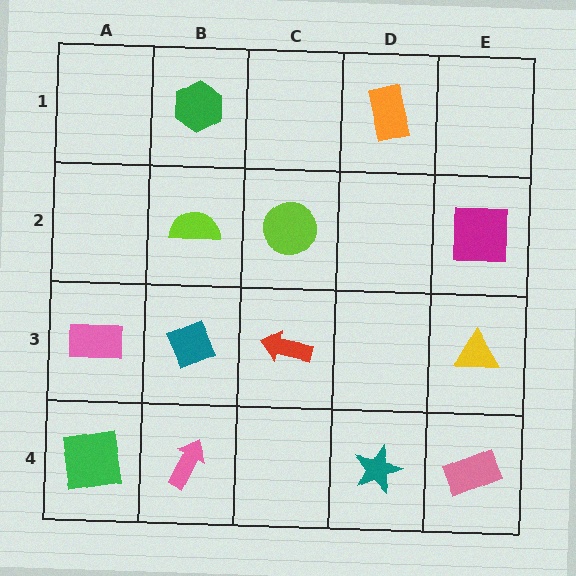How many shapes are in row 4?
4 shapes.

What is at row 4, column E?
A pink rectangle.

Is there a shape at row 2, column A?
No, that cell is empty.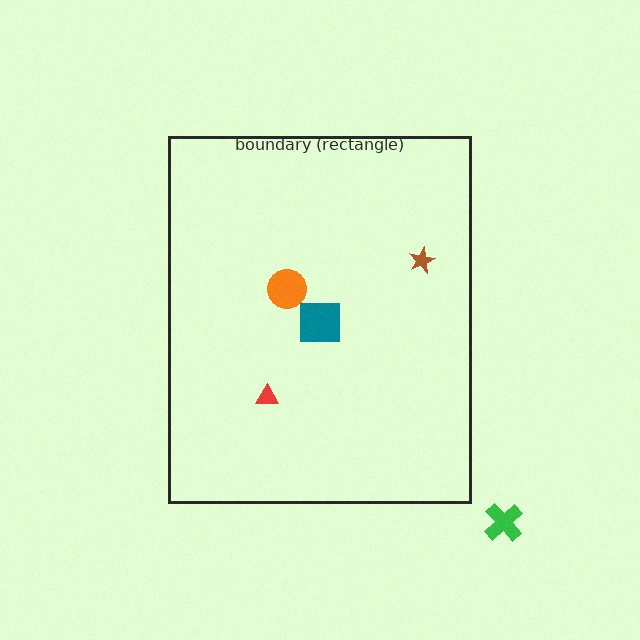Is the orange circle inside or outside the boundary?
Inside.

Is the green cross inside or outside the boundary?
Outside.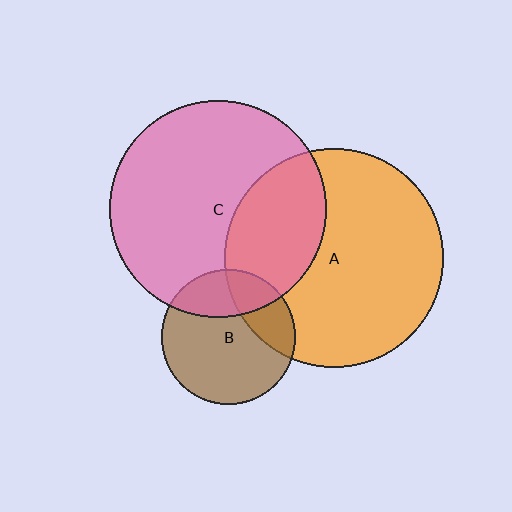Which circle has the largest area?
Circle A (orange).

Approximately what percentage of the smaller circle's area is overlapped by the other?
Approximately 25%.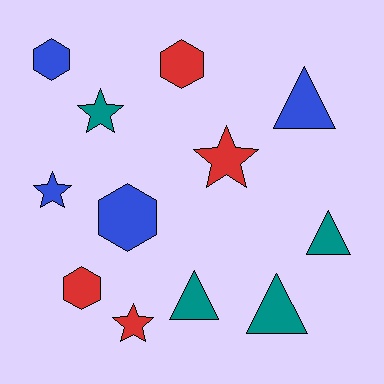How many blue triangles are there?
There is 1 blue triangle.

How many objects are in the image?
There are 12 objects.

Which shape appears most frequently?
Star, with 4 objects.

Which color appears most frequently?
Blue, with 4 objects.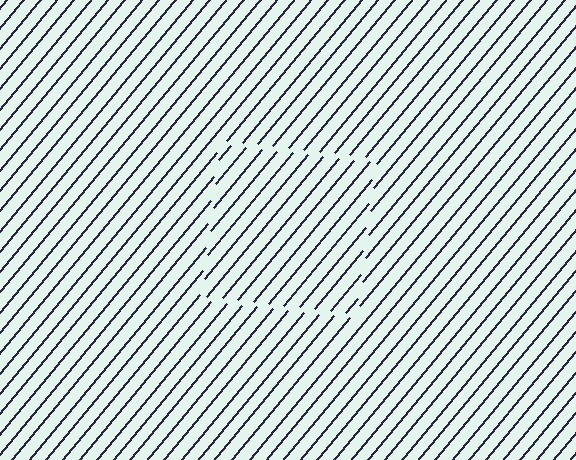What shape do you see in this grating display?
An illusory square. The interior of the shape contains the same grating, shifted by half a period — the contour is defined by the phase discontinuity where line-ends from the inner and outer gratings abut.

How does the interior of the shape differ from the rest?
The interior of the shape contains the same grating, shifted by half a period — the contour is defined by the phase discontinuity where line-ends from the inner and outer gratings abut.